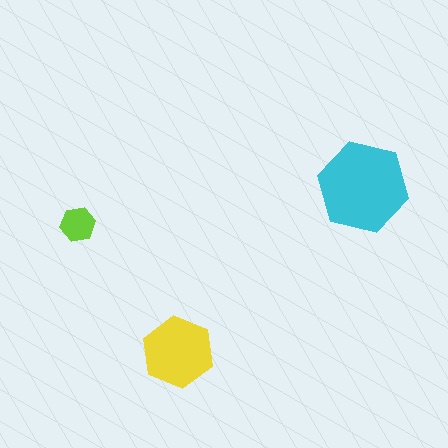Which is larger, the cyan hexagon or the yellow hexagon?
The cyan one.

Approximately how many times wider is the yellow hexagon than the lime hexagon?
About 2 times wider.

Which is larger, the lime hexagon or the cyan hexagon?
The cyan one.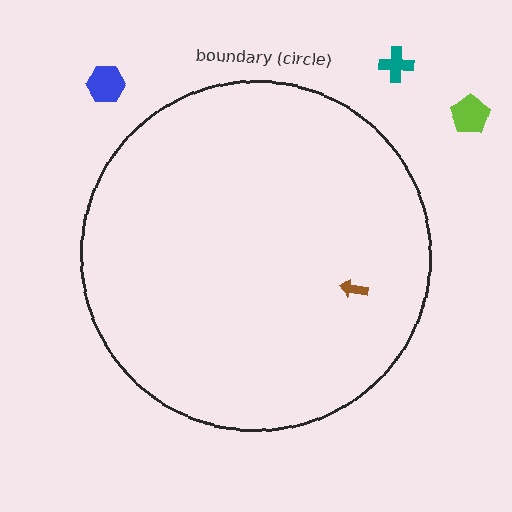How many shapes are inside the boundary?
1 inside, 3 outside.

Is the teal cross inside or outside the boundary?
Outside.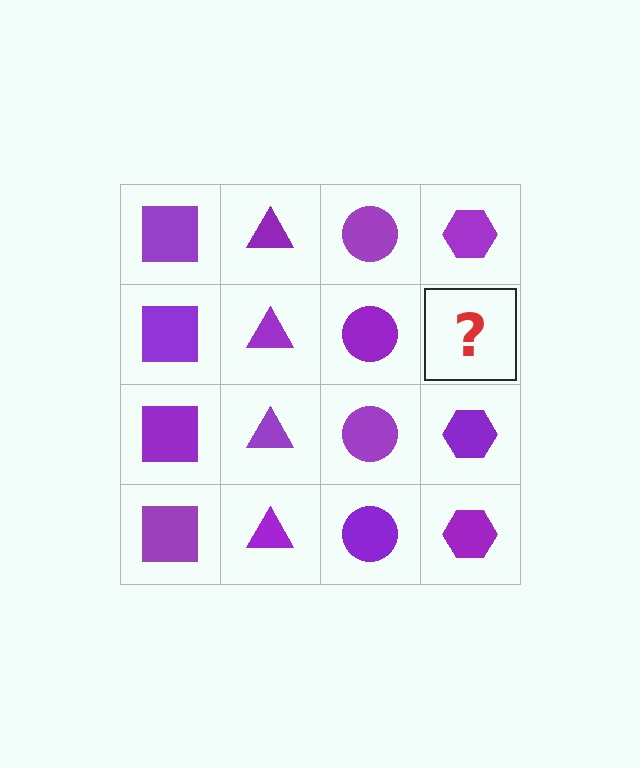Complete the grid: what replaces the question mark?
The question mark should be replaced with a purple hexagon.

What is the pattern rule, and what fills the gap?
The rule is that each column has a consistent shape. The gap should be filled with a purple hexagon.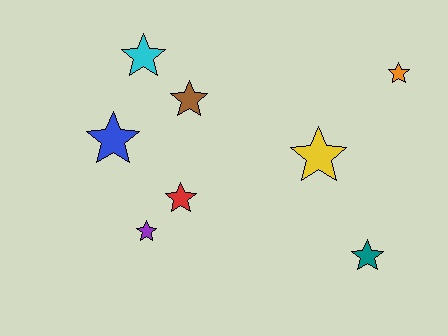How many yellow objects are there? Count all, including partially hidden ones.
There is 1 yellow object.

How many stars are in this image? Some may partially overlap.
There are 8 stars.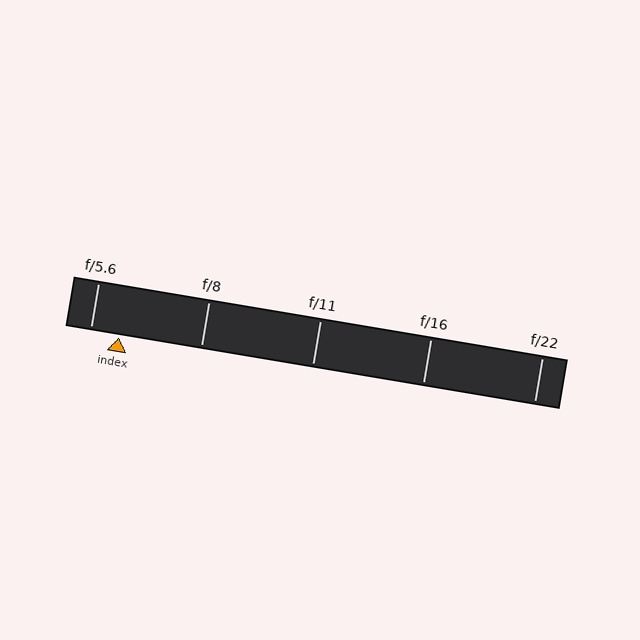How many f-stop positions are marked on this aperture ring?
There are 5 f-stop positions marked.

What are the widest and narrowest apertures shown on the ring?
The widest aperture shown is f/5.6 and the narrowest is f/22.